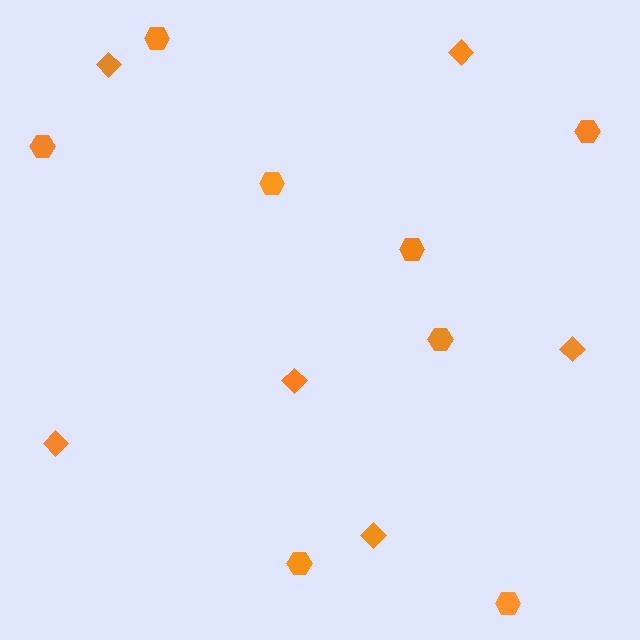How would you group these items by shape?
There are 2 groups: one group of hexagons (8) and one group of diamonds (6).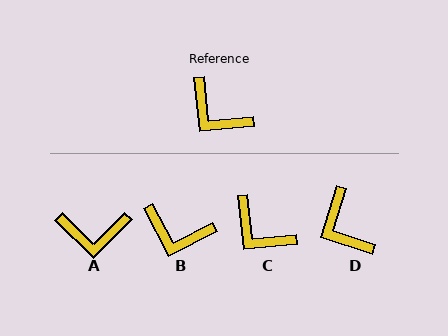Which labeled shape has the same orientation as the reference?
C.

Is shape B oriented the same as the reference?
No, it is off by about 21 degrees.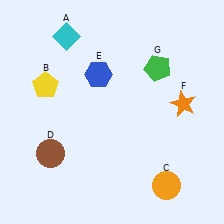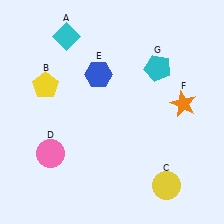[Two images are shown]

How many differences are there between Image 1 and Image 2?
There are 3 differences between the two images.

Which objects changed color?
C changed from orange to yellow. D changed from brown to pink. G changed from green to cyan.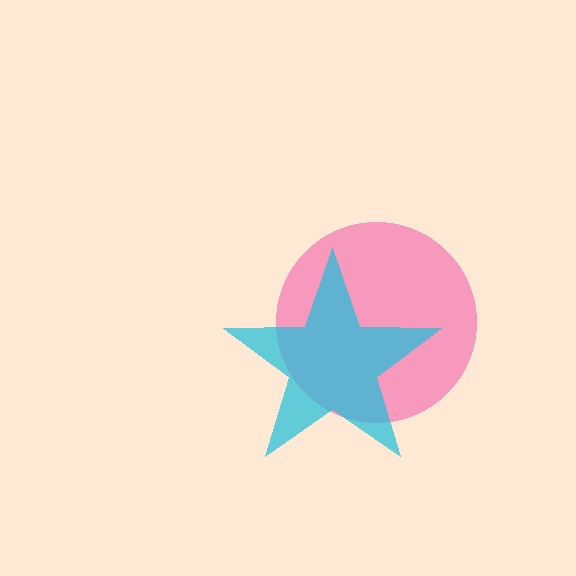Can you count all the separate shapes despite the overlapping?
Yes, there are 2 separate shapes.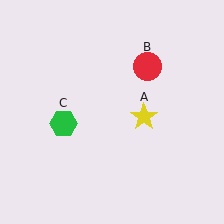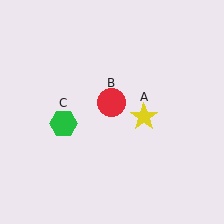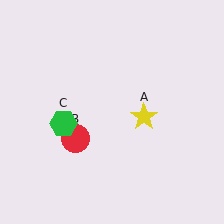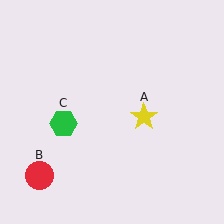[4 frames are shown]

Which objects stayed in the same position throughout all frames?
Yellow star (object A) and green hexagon (object C) remained stationary.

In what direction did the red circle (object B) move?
The red circle (object B) moved down and to the left.